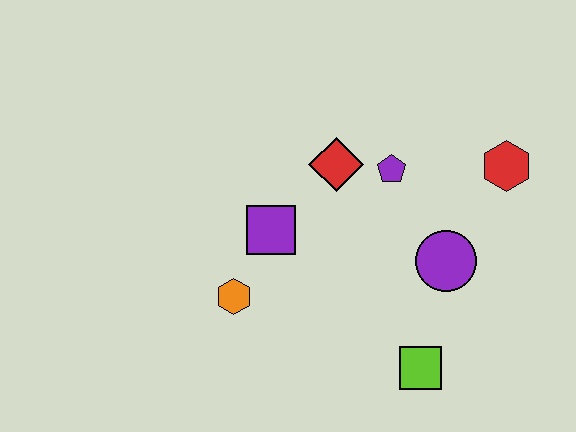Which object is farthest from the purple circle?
The orange hexagon is farthest from the purple circle.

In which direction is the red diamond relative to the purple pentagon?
The red diamond is to the left of the purple pentagon.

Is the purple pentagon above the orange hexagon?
Yes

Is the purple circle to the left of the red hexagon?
Yes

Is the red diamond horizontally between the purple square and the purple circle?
Yes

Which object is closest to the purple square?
The orange hexagon is closest to the purple square.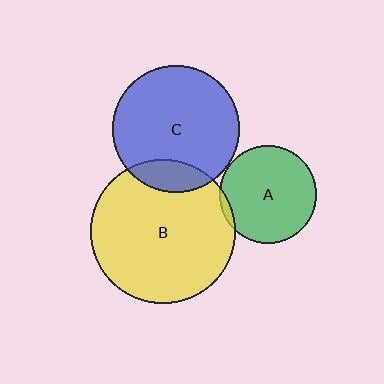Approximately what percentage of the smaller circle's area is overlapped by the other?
Approximately 15%.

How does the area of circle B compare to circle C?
Approximately 1.3 times.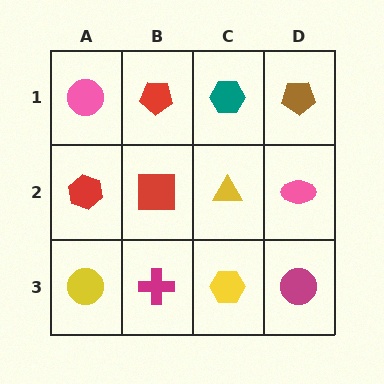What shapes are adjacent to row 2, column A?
A pink circle (row 1, column A), a yellow circle (row 3, column A), a red square (row 2, column B).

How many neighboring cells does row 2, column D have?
3.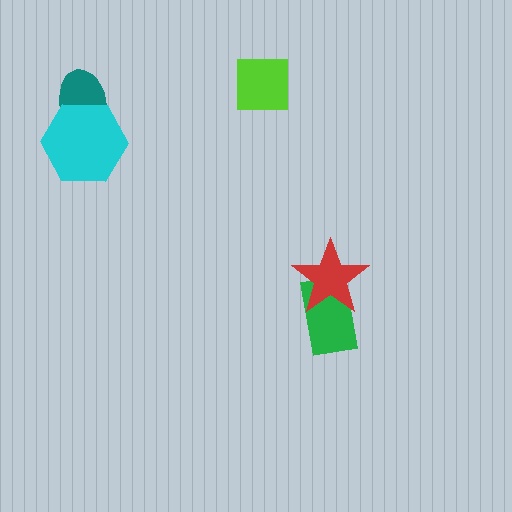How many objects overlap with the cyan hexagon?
1 object overlaps with the cyan hexagon.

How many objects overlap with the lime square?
0 objects overlap with the lime square.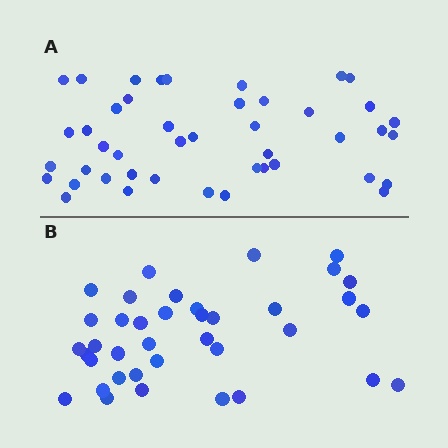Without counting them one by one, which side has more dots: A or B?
Region A (the top region) has more dots.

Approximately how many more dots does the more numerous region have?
Region A has about 6 more dots than region B.